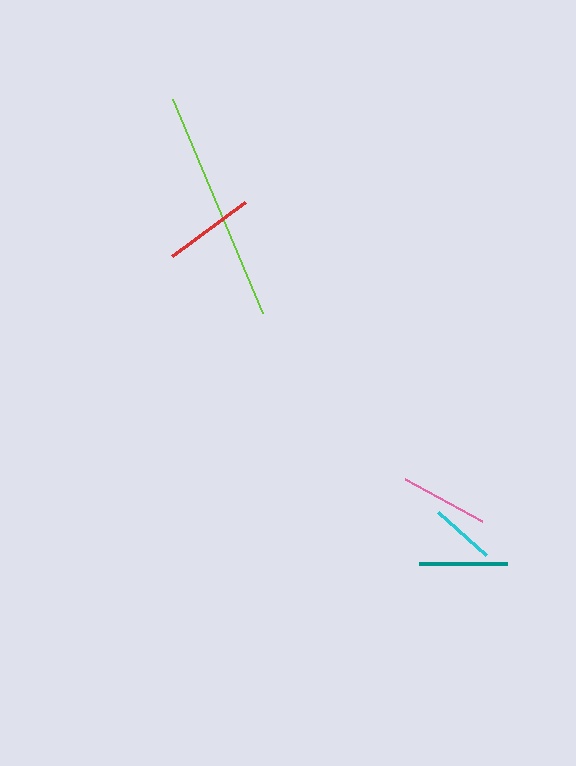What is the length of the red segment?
The red segment is approximately 91 pixels long.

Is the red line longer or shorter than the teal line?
The red line is longer than the teal line.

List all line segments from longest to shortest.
From longest to shortest: lime, red, teal, pink, cyan.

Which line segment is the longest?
The lime line is the longest at approximately 233 pixels.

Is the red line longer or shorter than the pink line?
The red line is longer than the pink line.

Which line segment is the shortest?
The cyan line is the shortest at approximately 65 pixels.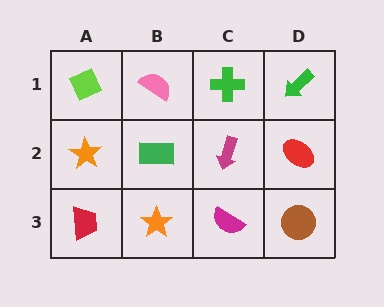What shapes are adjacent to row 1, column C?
A magenta arrow (row 2, column C), a pink semicircle (row 1, column B), a green arrow (row 1, column D).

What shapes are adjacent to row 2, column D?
A green arrow (row 1, column D), a brown circle (row 3, column D), a magenta arrow (row 2, column C).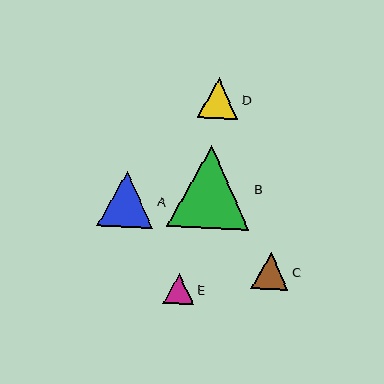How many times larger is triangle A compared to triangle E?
Triangle A is approximately 1.8 times the size of triangle E.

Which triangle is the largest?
Triangle B is the largest with a size of approximately 83 pixels.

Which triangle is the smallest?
Triangle E is the smallest with a size of approximately 30 pixels.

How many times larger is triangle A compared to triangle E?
Triangle A is approximately 1.8 times the size of triangle E.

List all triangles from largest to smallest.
From largest to smallest: B, A, D, C, E.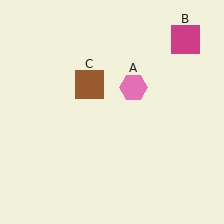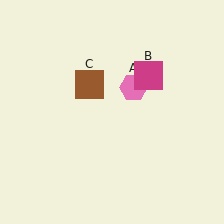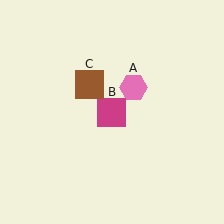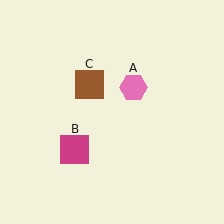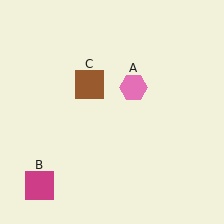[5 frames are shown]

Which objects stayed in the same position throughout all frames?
Pink hexagon (object A) and brown square (object C) remained stationary.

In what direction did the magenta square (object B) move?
The magenta square (object B) moved down and to the left.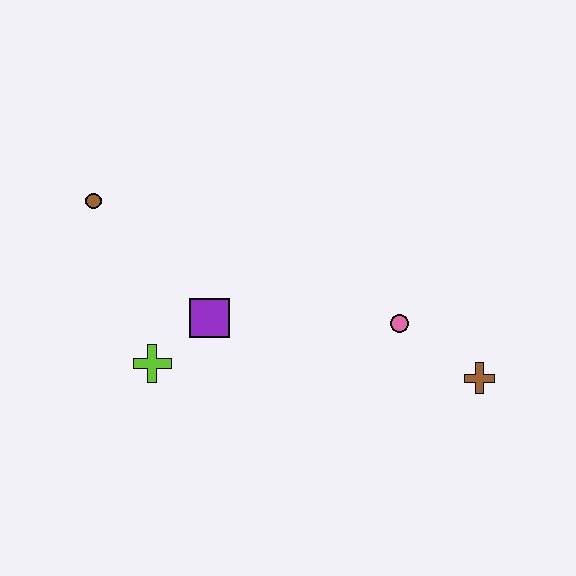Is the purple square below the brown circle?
Yes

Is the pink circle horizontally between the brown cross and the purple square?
Yes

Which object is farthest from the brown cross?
The brown circle is farthest from the brown cross.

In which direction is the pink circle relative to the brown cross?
The pink circle is to the left of the brown cross.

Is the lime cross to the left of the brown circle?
No